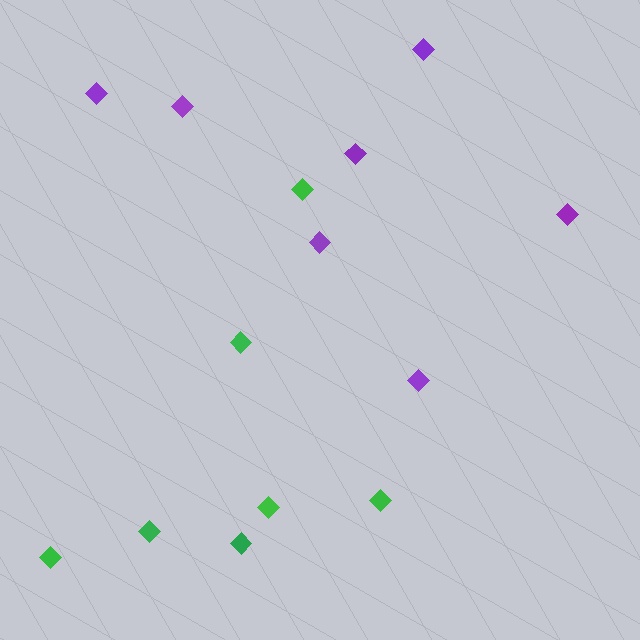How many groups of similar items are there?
There are 2 groups: one group of purple diamonds (7) and one group of green diamonds (7).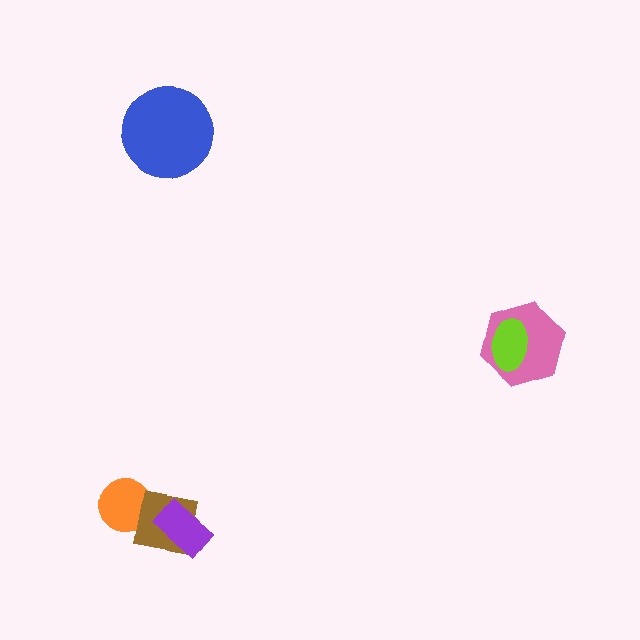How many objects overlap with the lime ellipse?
1 object overlaps with the lime ellipse.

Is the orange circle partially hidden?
Yes, it is partially covered by another shape.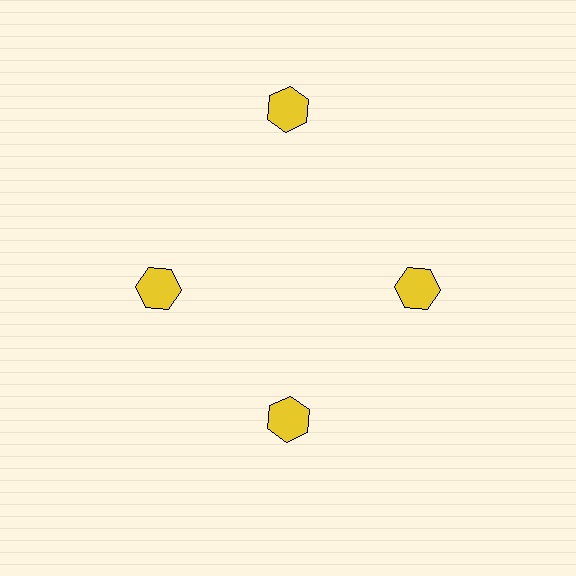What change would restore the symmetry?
The symmetry would be restored by moving it inward, back onto the ring so that all 4 hexagons sit at equal angles and equal distance from the center.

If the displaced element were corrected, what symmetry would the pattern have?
It would have 4-fold rotational symmetry — the pattern would map onto itself every 90 degrees.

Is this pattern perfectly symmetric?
No. The 4 yellow hexagons are arranged in a ring, but one element near the 12 o'clock position is pushed outward from the center, breaking the 4-fold rotational symmetry.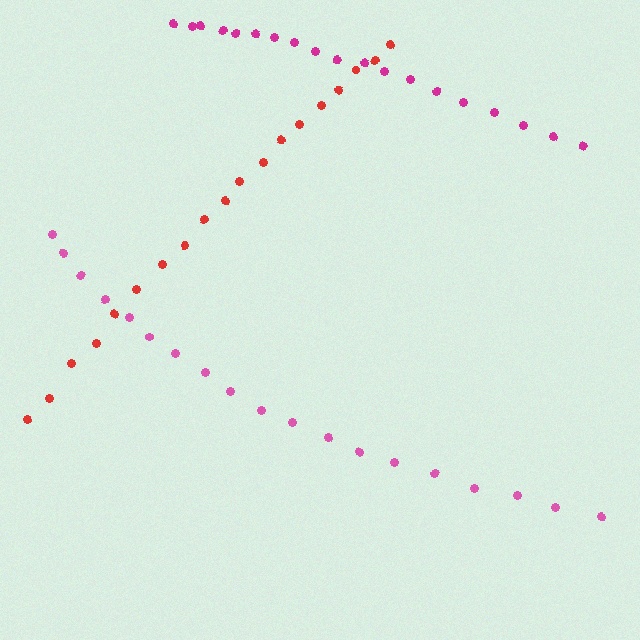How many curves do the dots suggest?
There are 3 distinct paths.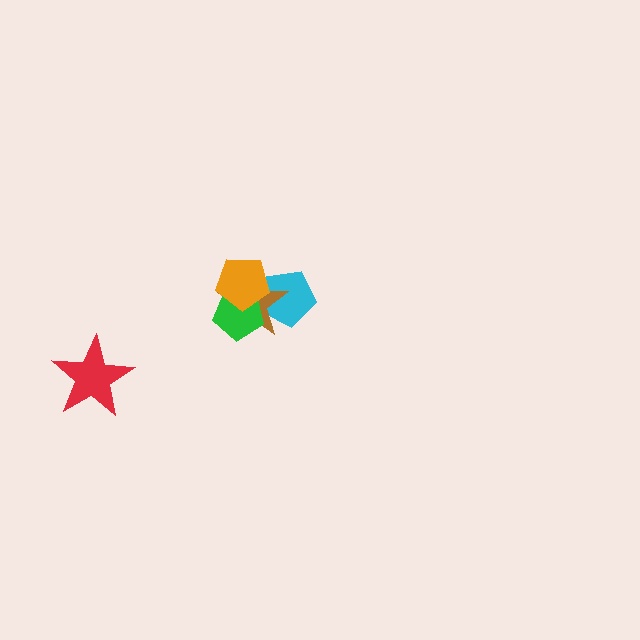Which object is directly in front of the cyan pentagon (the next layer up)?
The brown star is directly in front of the cyan pentagon.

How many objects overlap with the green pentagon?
2 objects overlap with the green pentagon.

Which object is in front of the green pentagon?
The orange pentagon is in front of the green pentagon.